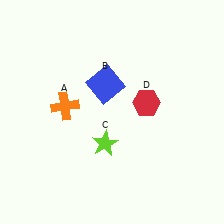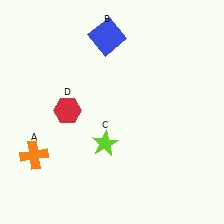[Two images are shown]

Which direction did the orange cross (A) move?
The orange cross (A) moved down.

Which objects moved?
The objects that moved are: the orange cross (A), the blue square (B), the red hexagon (D).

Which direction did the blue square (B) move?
The blue square (B) moved up.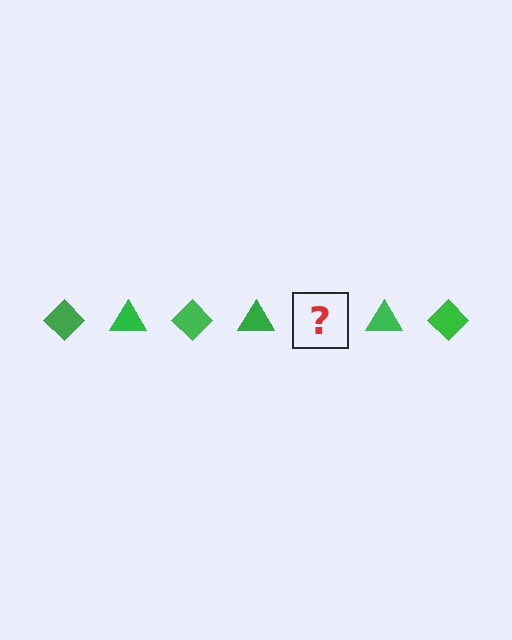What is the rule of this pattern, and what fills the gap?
The rule is that the pattern cycles through diamond, triangle shapes in green. The gap should be filled with a green diamond.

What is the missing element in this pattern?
The missing element is a green diamond.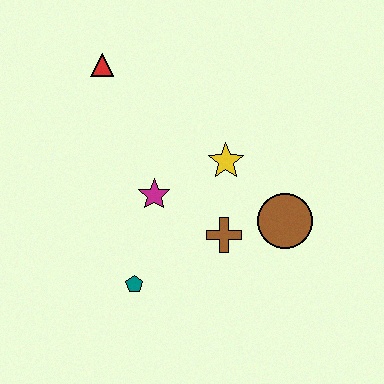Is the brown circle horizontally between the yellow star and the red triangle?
No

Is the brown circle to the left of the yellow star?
No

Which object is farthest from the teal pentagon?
The red triangle is farthest from the teal pentagon.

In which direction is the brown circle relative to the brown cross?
The brown circle is to the right of the brown cross.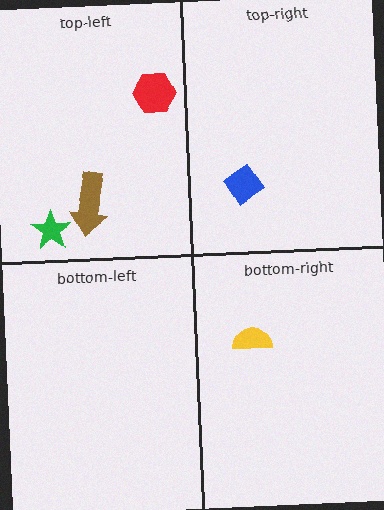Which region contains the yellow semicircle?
The bottom-right region.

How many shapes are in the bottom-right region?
1.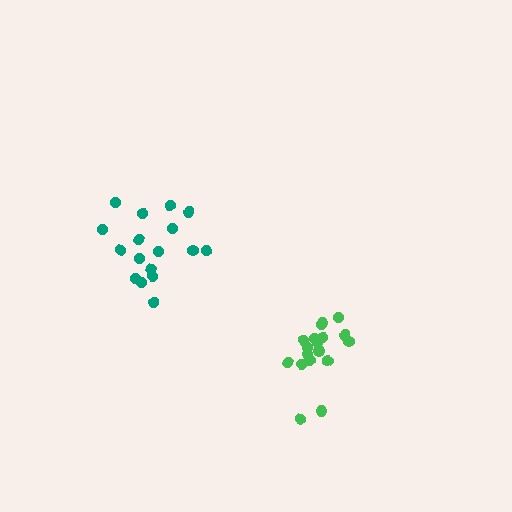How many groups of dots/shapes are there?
There are 2 groups.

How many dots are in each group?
Group 1: 17 dots, Group 2: 18 dots (35 total).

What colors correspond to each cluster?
The clusters are colored: teal, green.